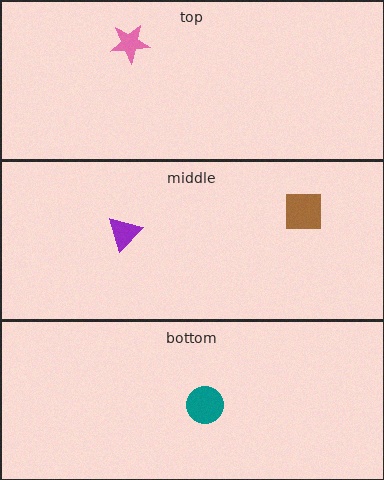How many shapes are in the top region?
1.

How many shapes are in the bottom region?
1.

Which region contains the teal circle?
The bottom region.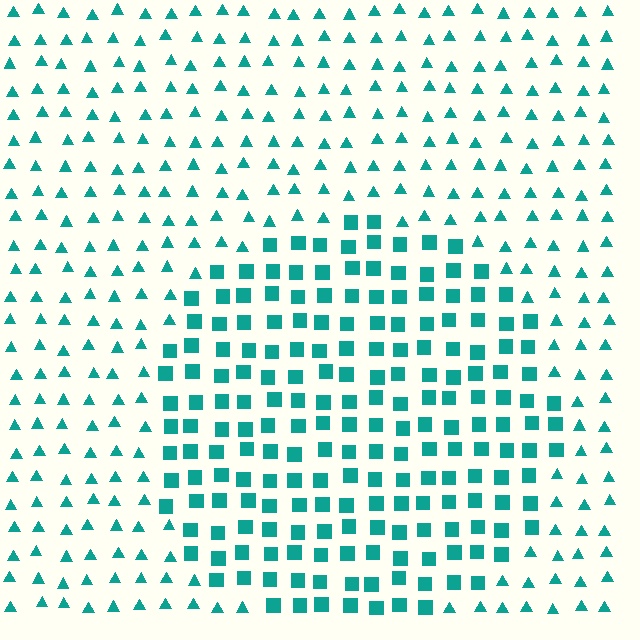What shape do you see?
I see a circle.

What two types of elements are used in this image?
The image uses squares inside the circle region and triangles outside it.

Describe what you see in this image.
The image is filled with small teal elements arranged in a uniform grid. A circle-shaped region contains squares, while the surrounding area contains triangles. The boundary is defined purely by the change in element shape.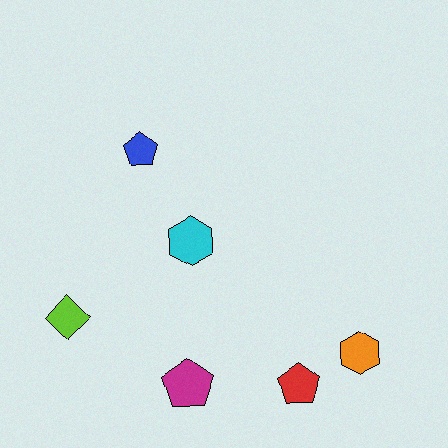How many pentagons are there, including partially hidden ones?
There are 3 pentagons.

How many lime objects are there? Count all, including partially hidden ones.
There is 1 lime object.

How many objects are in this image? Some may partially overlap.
There are 6 objects.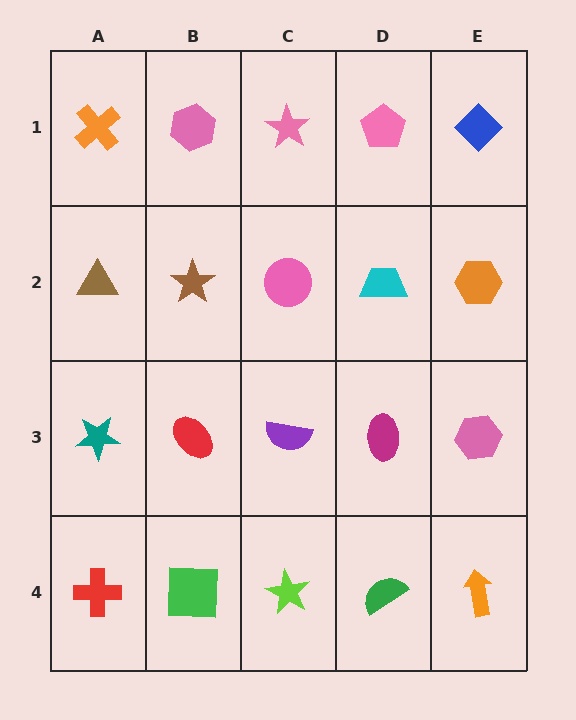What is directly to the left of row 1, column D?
A pink star.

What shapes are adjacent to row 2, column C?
A pink star (row 1, column C), a purple semicircle (row 3, column C), a brown star (row 2, column B), a cyan trapezoid (row 2, column D).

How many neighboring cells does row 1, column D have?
3.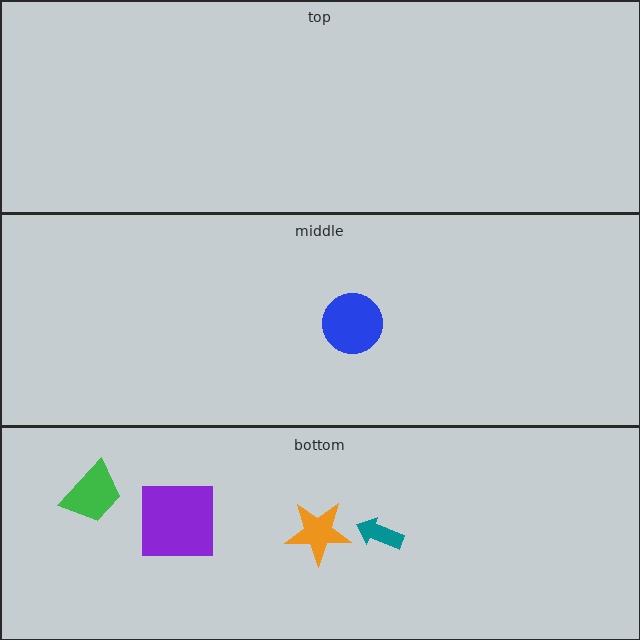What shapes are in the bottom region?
The green trapezoid, the purple square, the orange star, the teal arrow.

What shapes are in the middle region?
The blue circle.